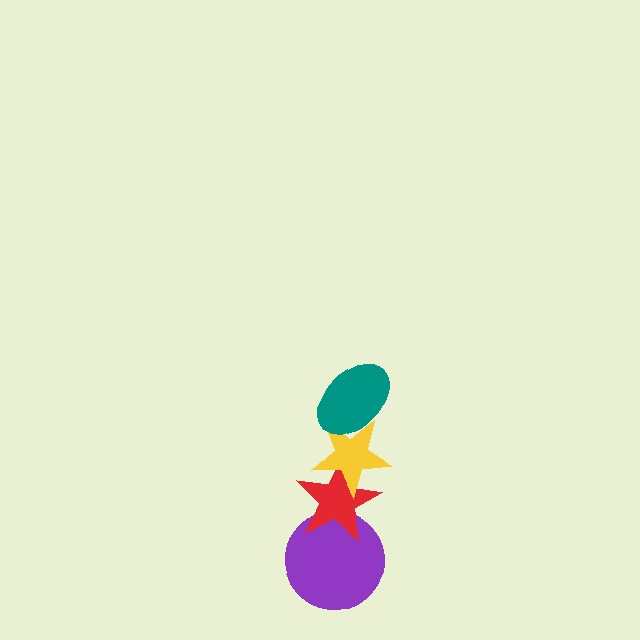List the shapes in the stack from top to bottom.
From top to bottom: the teal ellipse, the yellow star, the red star, the purple circle.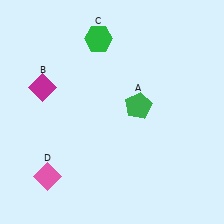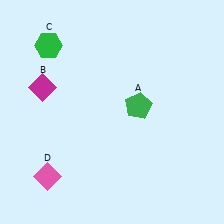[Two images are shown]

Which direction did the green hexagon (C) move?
The green hexagon (C) moved left.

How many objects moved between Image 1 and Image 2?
1 object moved between the two images.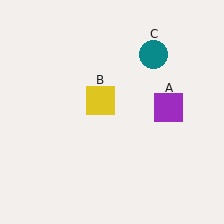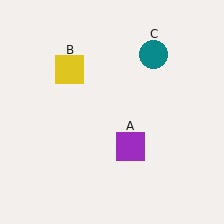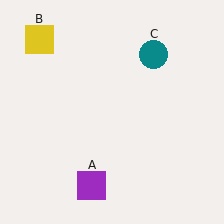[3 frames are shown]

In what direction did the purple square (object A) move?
The purple square (object A) moved down and to the left.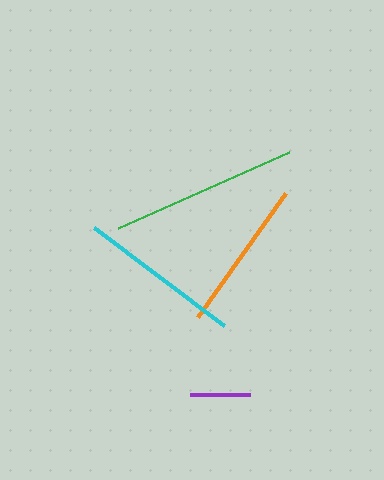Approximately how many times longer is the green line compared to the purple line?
The green line is approximately 3.1 times the length of the purple line.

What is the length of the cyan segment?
The cyan segment is approximately 162 pixels long.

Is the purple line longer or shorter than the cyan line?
The cyan line is longer than the purple line.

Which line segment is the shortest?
The purple line is the shortest at approximately 61 pixels.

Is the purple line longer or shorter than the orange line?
The orange line is longer than the purple line.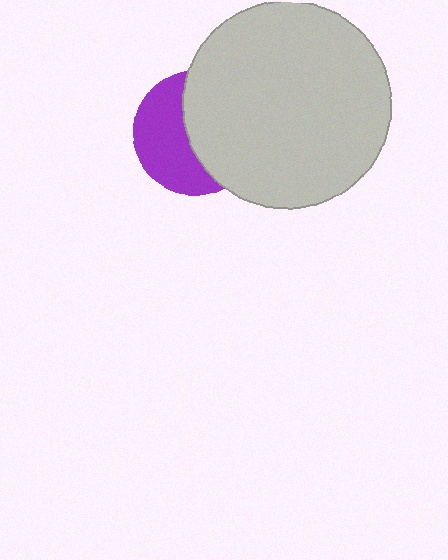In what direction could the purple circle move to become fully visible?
The purple circle could move left. That would shift it out from behind the light gray circle entirely.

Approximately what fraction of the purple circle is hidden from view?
Roughly 52% of the purple circle is hidden behind the light gray circle.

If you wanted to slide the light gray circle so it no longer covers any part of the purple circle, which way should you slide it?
Slide it right — that is the most direct way to separate the two shapes.